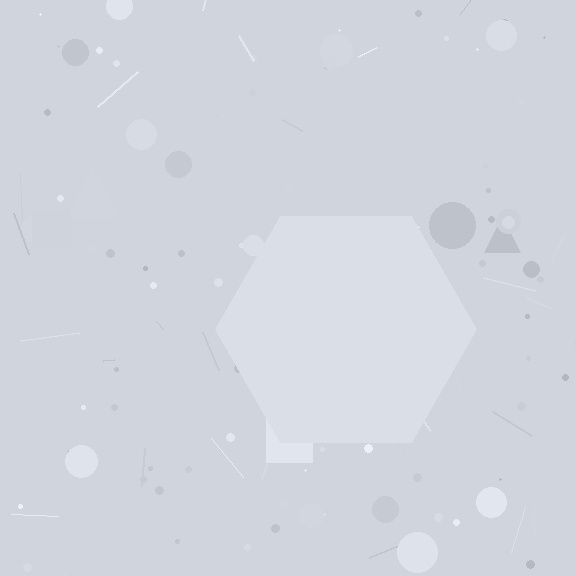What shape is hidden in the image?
A hexagon is hidden in the image.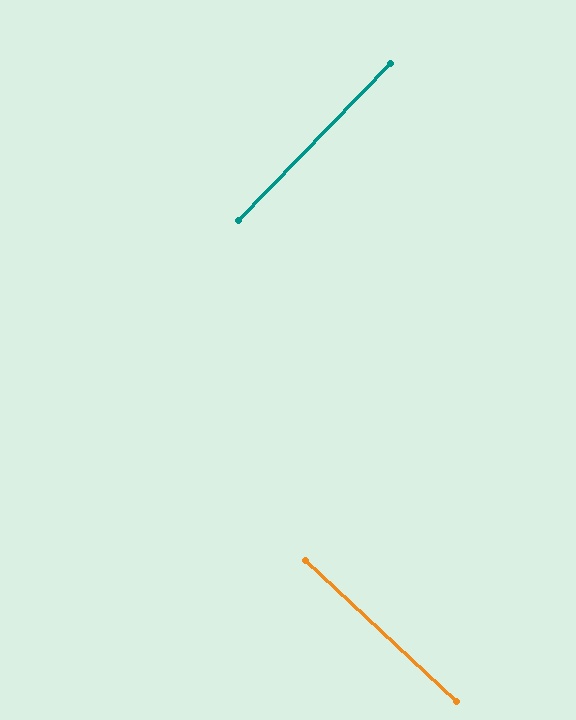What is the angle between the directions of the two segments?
Approximately 89 degrees.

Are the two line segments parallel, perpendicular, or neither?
Perpendicular — they meet at approximately 89°.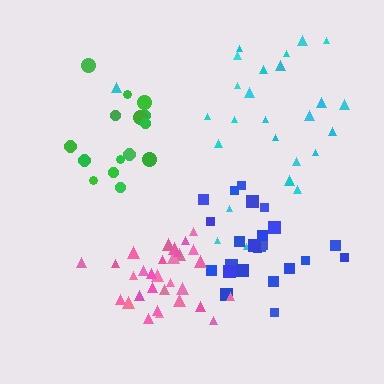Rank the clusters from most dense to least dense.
pink, blue, green, cyan.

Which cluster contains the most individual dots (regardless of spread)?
Pink (31).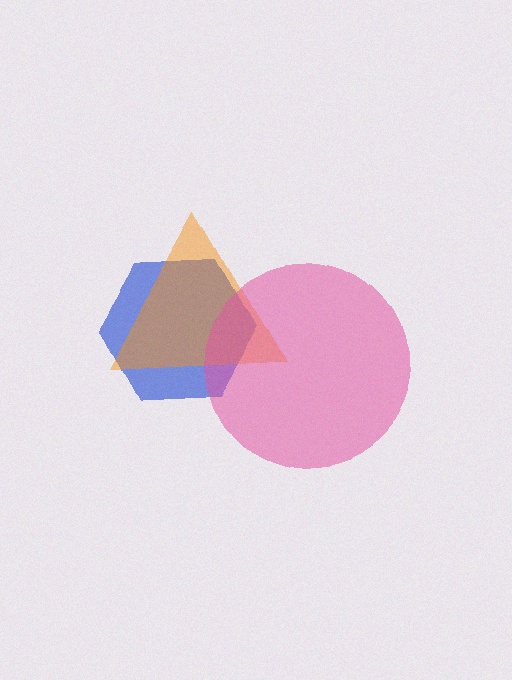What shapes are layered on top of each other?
The layered shapes are: a blue hexagon, an orange triangle, a pink circle.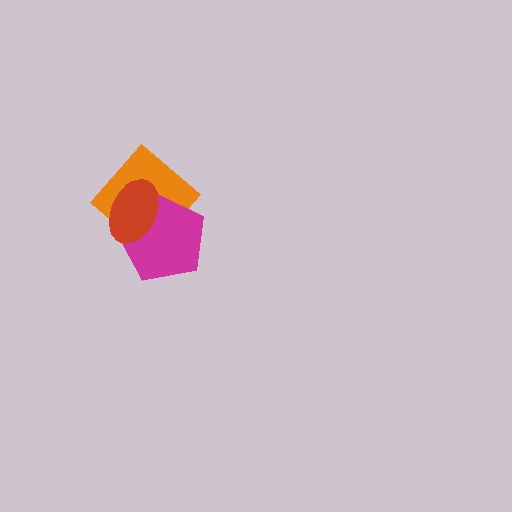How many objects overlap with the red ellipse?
2 objects overlap with the red ellipse.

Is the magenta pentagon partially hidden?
Yes, it is partially covered by another shape.